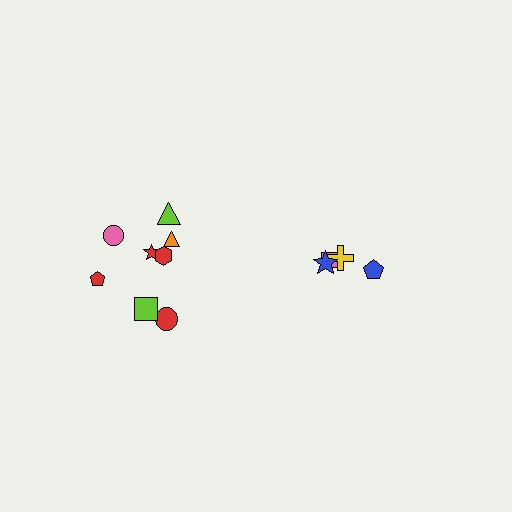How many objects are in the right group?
There are 4 objects.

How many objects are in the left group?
There are 8 objects.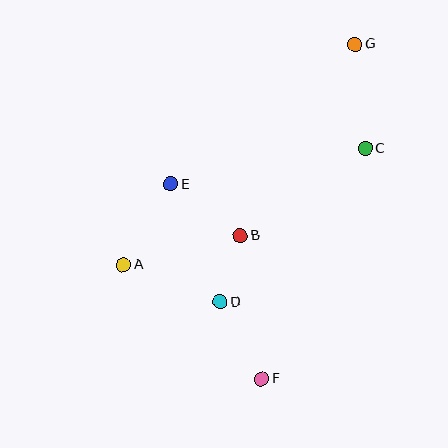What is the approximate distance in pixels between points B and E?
The distance between B and E is approximately 87 pixels.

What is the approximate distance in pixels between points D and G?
The distance between D and G is approximately 291 pixels.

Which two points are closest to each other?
Points B and D are closest to each other.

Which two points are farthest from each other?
Points F and G are farthest from each other.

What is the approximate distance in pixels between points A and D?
The distance between A and D is approximately 103 pixels.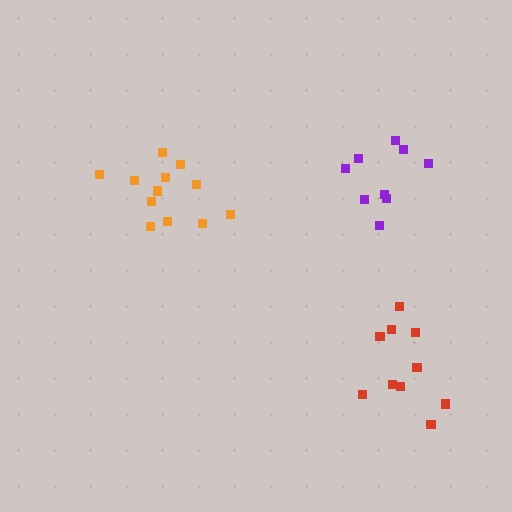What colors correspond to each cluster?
The clusters are colored: purple, orange, red.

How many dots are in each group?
Group 1: 9 dots, Group 2: 12 dots, Group 3: 10 dots (31 total).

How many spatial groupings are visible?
There are 3 spatial groupings.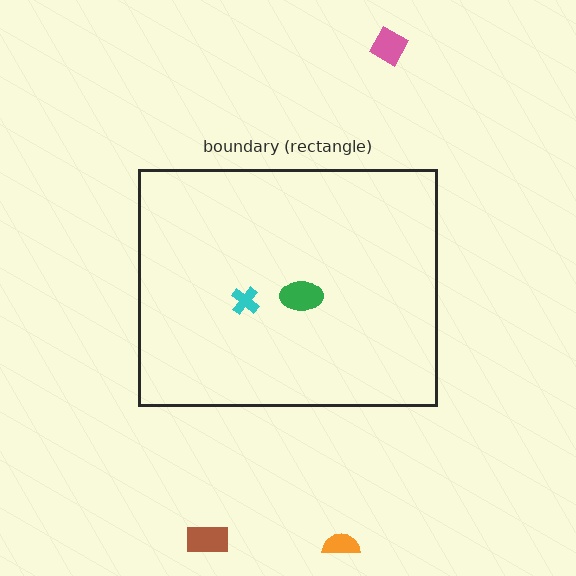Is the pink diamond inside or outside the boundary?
Outside.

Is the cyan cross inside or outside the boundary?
Inside.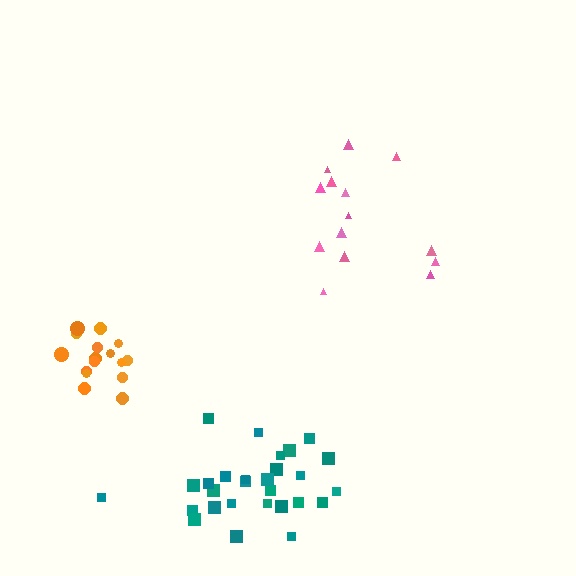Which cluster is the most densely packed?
Orange.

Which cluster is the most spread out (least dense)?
Pink.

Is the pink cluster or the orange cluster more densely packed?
Orange.